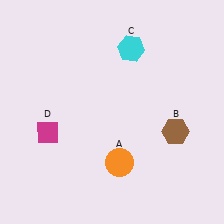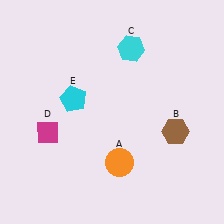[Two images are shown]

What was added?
A cyan pentagon (E) was added in Image 2.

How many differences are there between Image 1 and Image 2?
There is 1 difference between the two images.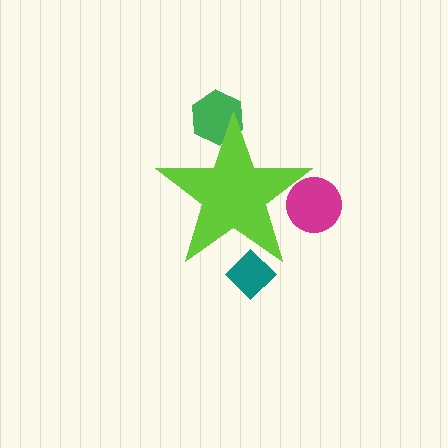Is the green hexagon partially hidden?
Yes, the green hexagon is partially hidden behind the lime star.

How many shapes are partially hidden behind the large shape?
3 shapes are partially hidden.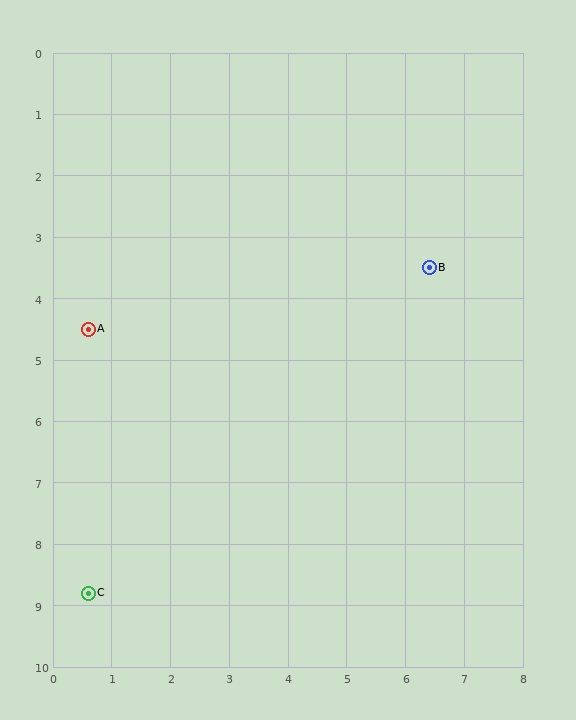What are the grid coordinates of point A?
Point A is at approximately (0.6, 4.5).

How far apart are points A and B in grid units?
Points A and B are about 5.9 grid units apart.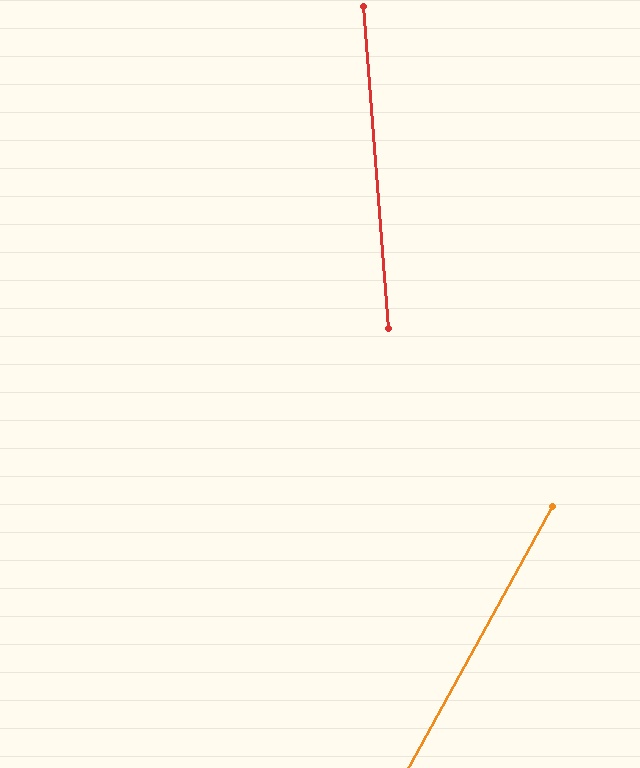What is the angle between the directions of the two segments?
Approximately 33 degrees.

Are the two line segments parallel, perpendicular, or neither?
Neither parallel nor perpendicular — they differ by about 33°.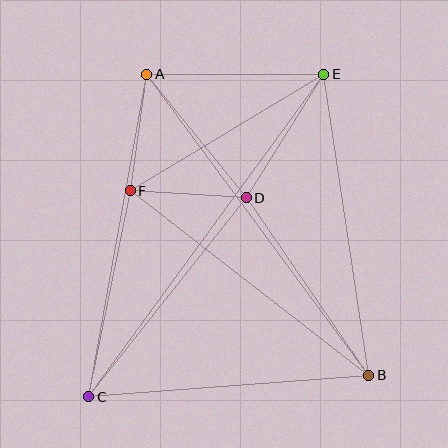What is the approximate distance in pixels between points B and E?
The distance between B and E is approximately 304 pixels.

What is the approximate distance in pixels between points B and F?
The distance between B and F is approximately 301 pixels.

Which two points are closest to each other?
Points D and F are closest to each other.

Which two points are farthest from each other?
Points C and E are farthest from each other.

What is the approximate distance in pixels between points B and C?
The distance between B and C is approximately 280 pixels.